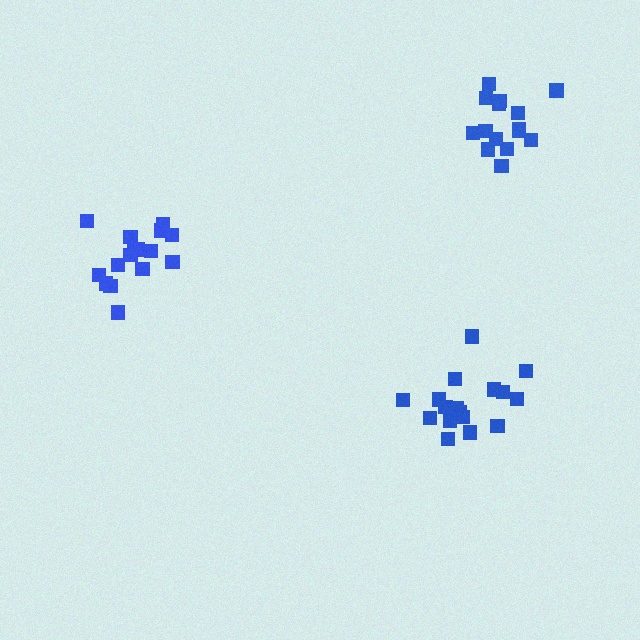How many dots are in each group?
Group 1: 17 dots, Group 2: 16 dots, Group 3: 15 dots (48 total).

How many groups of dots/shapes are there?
There are 3 groups.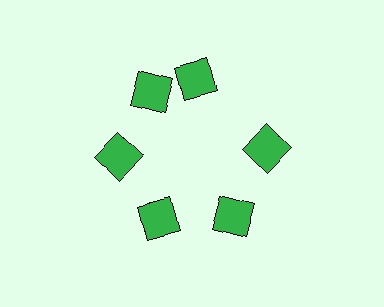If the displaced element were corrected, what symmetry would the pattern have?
It would have 6-fold rotational symmetry — the pattern would map onto itself every 60 degrees.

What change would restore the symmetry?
The symmetry would be restored by rotating it back into even spacing with its neighbors so that all 6 diamonds sit at equal angles and equal distance from the center.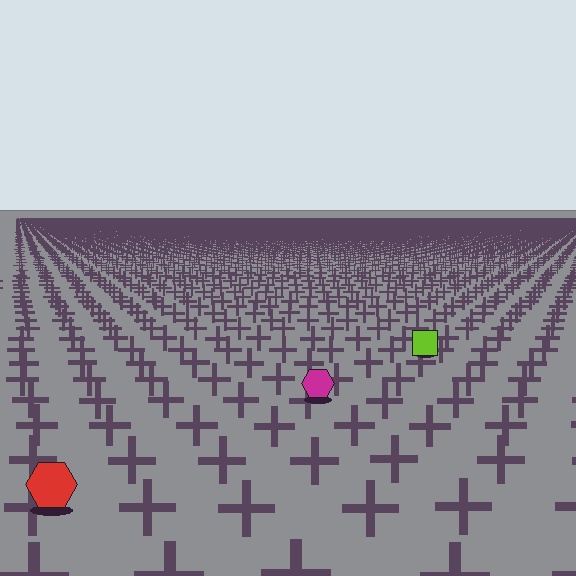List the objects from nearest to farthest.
From nearest to farthest: the red hexagon, the magenta hexagon, the lime square.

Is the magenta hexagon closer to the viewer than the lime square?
Yes. The magenta hexagon is closer — you can tell from the texture gradient: the ground texture is coarser near it.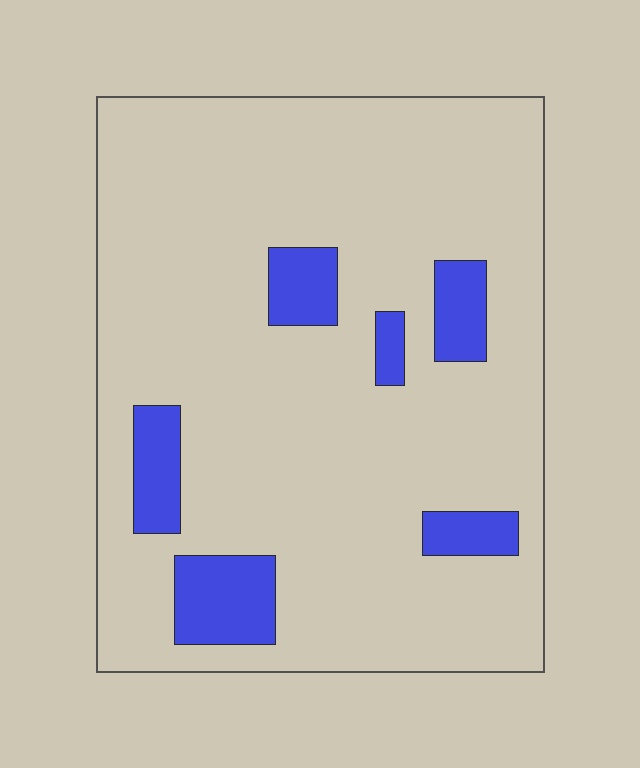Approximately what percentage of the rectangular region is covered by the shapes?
Approximately 15%.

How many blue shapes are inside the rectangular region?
6.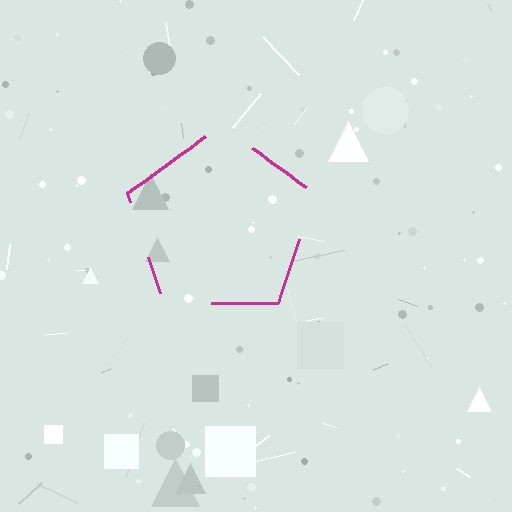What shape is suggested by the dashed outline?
The dashed outline suggests a pentagon.